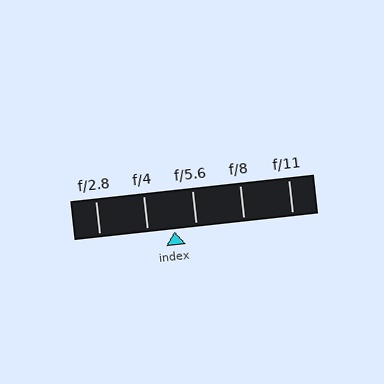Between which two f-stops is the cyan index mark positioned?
The index mark is between f/4 and f/5.6.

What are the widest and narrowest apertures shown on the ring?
The widest aperture shown is f/2.8 and the narrowest is f/11.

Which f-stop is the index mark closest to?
The index mark is closest to f/5.6.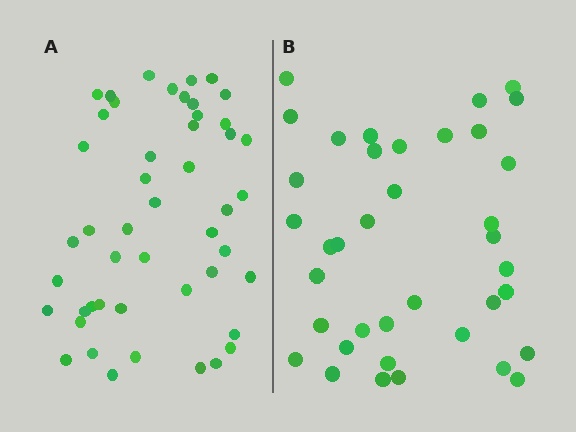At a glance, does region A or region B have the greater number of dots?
Region A (the left region) has more dots.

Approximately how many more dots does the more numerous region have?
Region A has roughly 10 or so more dots than region B.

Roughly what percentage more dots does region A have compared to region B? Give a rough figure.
About 25% more.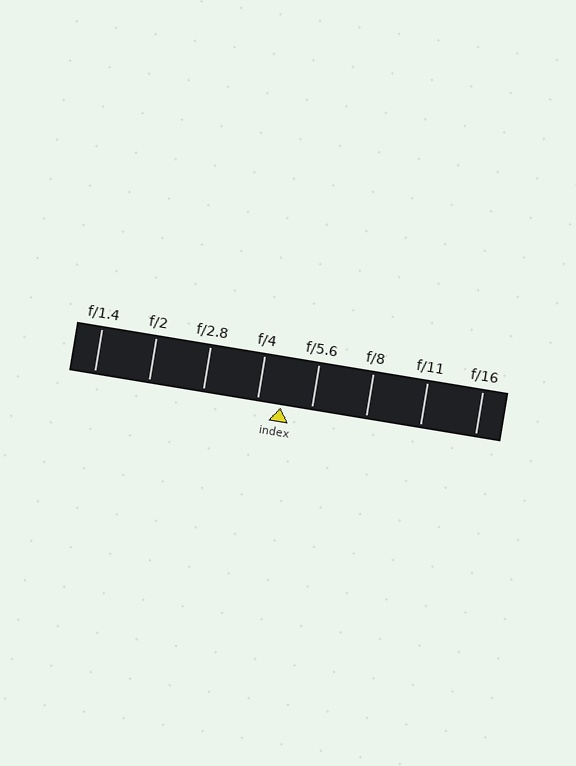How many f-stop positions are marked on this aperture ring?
There are 8 f-stop positions marked.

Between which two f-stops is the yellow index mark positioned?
The index mark is between f/4 and f/5.6.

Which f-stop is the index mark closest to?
The index mark is closest to f/4.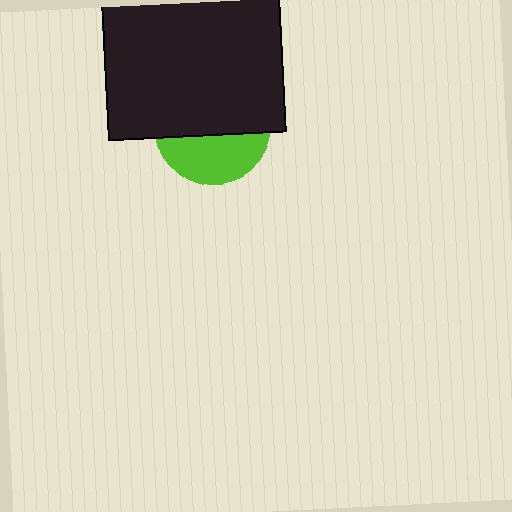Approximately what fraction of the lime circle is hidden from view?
Roughly 59% of the lime circle is hidden behind the black rectangle.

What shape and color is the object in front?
The object in front is a black rectangle.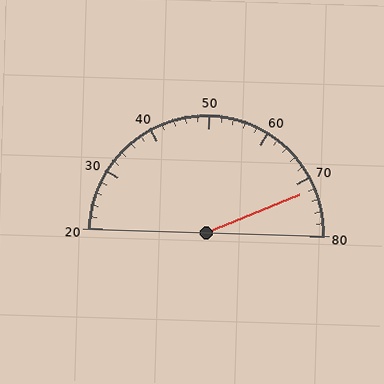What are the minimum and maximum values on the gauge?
The gauge ranges from 20 to 80.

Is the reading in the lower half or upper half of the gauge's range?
The reading is in the upper half of the range (20 to 80).